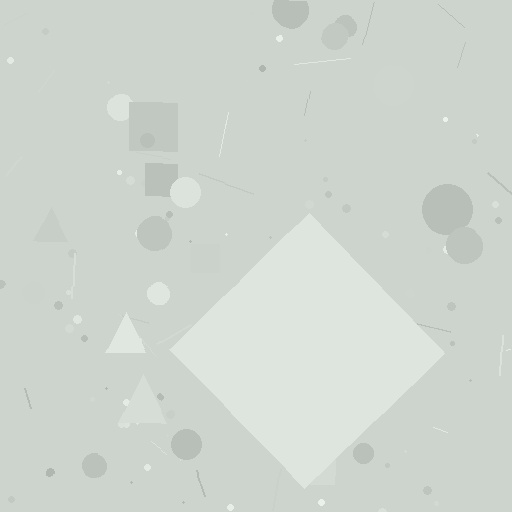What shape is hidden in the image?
A diamond is hidden in the image.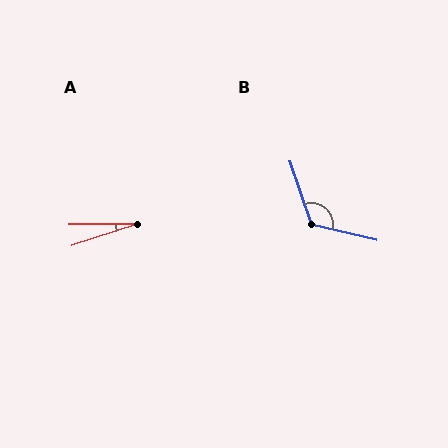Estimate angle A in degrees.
Approximately 18 degrees.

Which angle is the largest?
B, at approximately 123 degrees.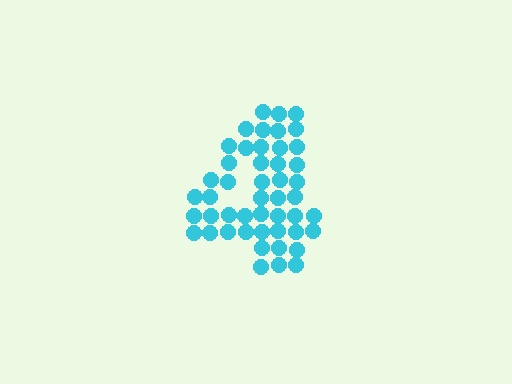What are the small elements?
The small elements are circles.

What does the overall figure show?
The overall figure shows the digit 4.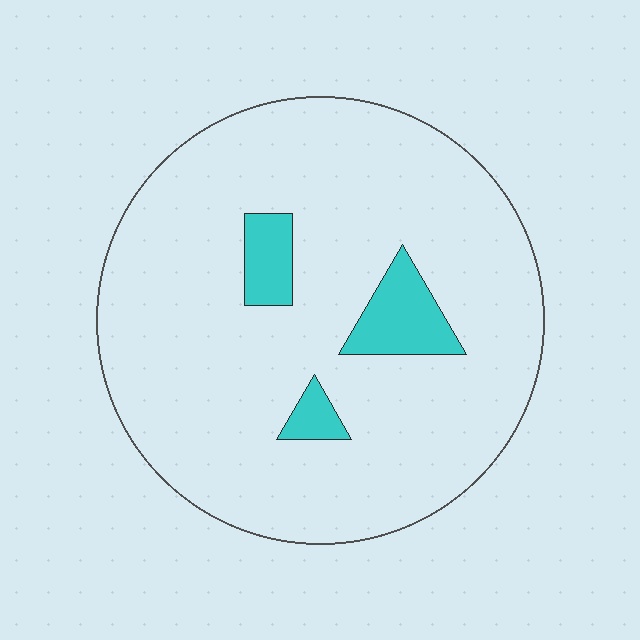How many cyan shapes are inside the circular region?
3.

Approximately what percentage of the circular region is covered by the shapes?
Approximately 10%.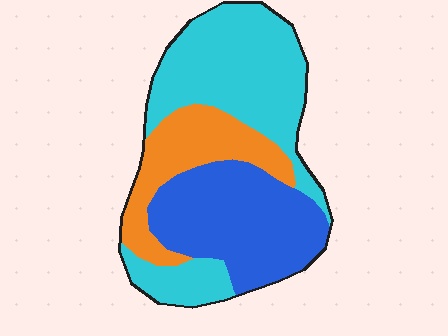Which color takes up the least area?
Orange, at roughly 20%.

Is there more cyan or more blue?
Cyan.